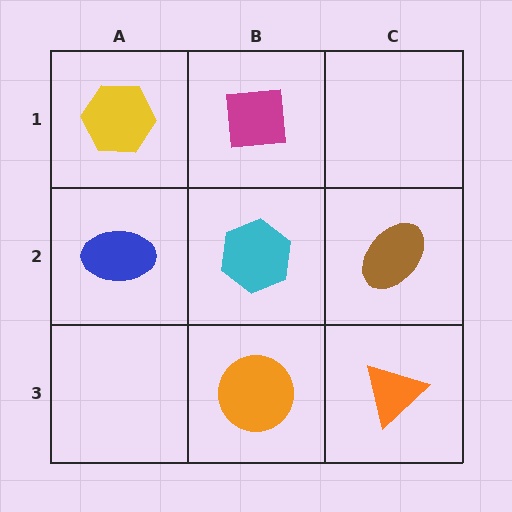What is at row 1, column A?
A yellow hexagon.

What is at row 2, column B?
A cyan hexagon.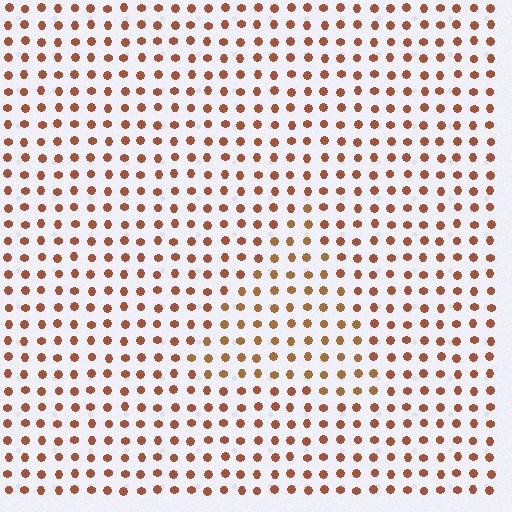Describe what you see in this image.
The image is filled with small brown elements in a uniform arrangement. A triangle-shaped region is visible where the elements are tinted to a slightly different hue, forming a subtle color boundary.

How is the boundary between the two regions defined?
The boundary is defined purely by a slight shift in hue (about 17 degrees). Spacing, size, and orientation are identical on both sides.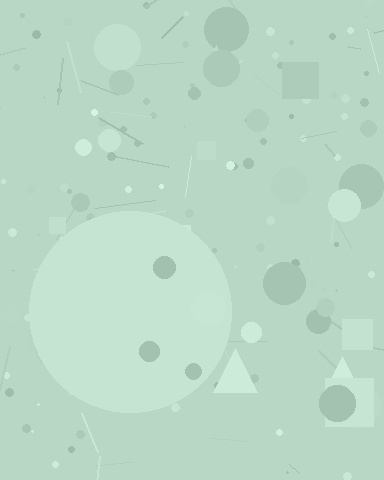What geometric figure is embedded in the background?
A circle is embedded in the background.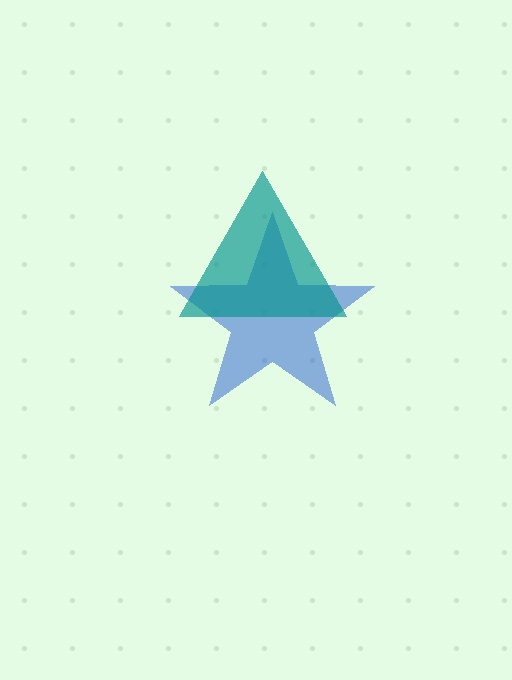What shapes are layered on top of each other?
The layered shapes are: a blue star, a teal triangle.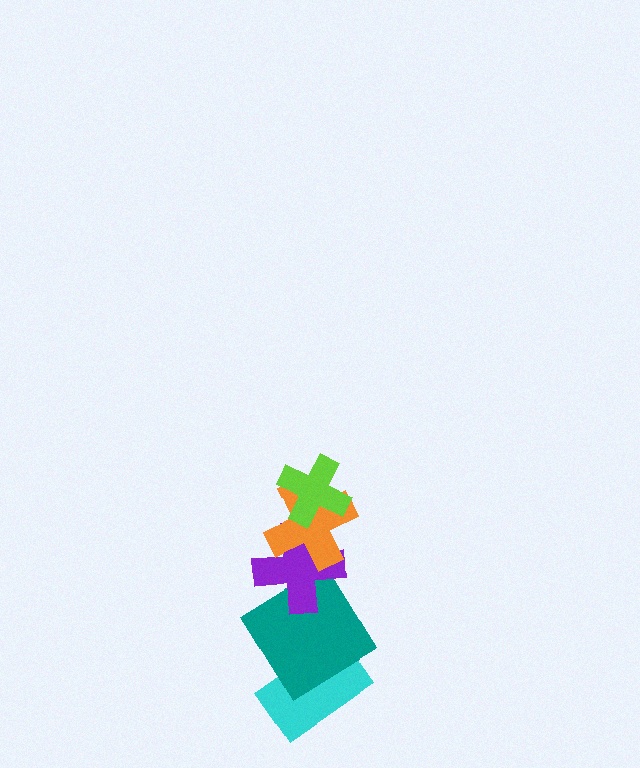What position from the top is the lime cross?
The lime cross is 1st from the top.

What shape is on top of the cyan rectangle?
The teal diamond is on top of the cyan rectangle.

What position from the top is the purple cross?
The purple cross is 3rd from the top.